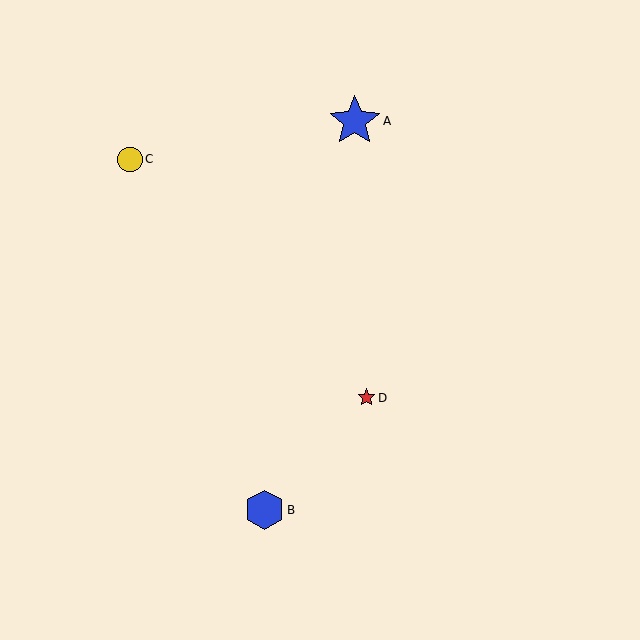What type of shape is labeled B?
Shape B is a blue hexagon.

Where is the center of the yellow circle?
The center of the yellow circle is at (130, 159).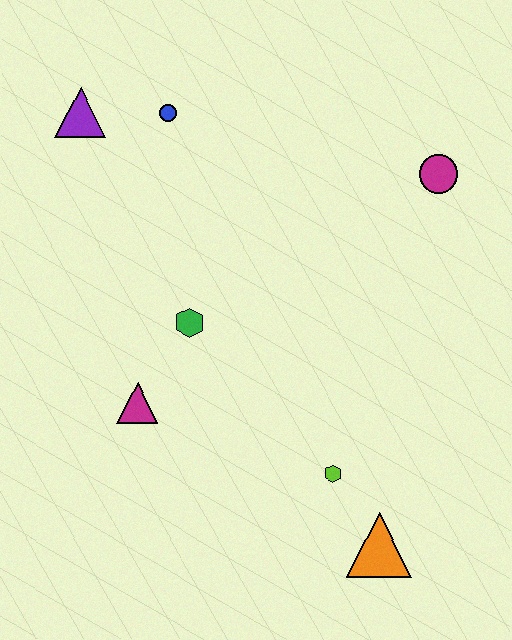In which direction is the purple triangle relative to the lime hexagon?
The purple triangle is above the lime hexagon.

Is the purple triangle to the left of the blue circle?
Yes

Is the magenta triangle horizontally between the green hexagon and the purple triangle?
Yes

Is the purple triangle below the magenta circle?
No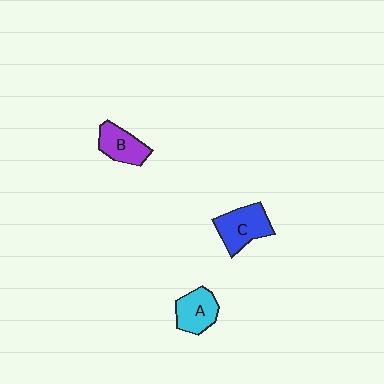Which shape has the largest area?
Shape C (blue).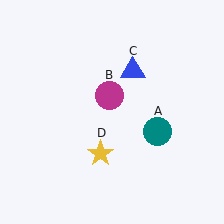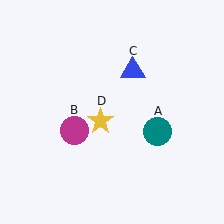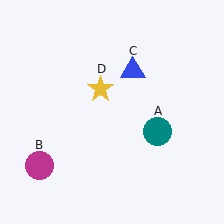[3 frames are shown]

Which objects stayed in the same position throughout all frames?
Teal circle (object A) and blue triangle (object C) remained stationary.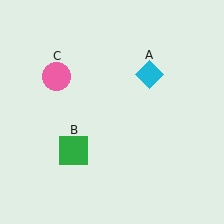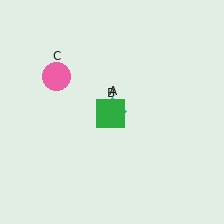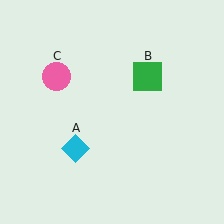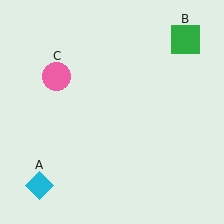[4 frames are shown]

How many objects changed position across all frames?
2 objects changed position: cyan diamond (object A), green square (object B).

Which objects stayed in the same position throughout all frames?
Pink circle (object C) remained stationary.